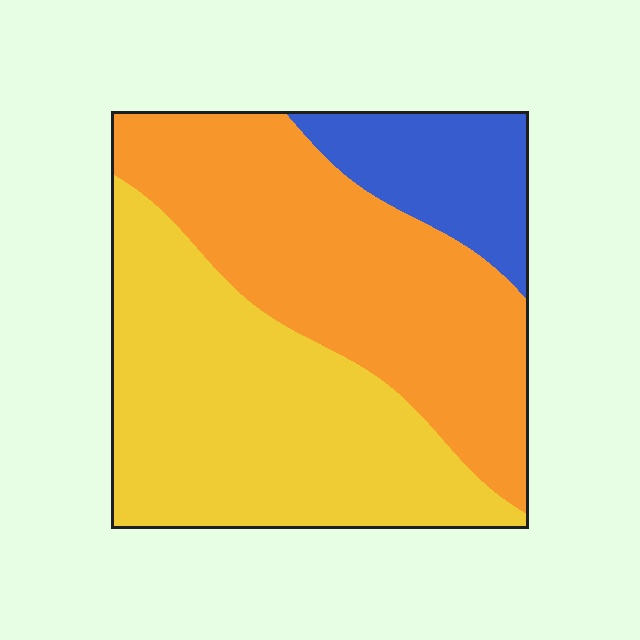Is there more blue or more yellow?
Yellow.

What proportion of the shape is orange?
Orange takes up about two fifths (2/5) of the shape.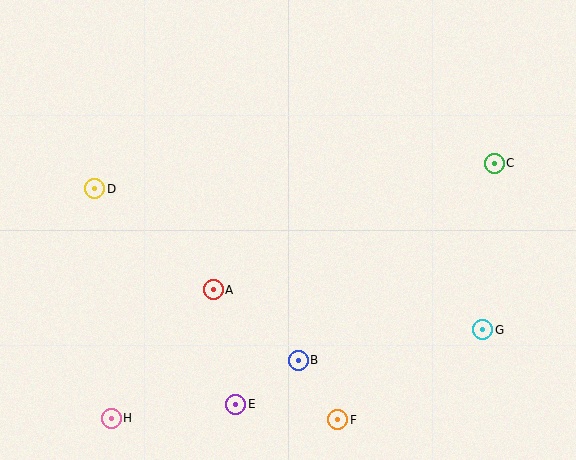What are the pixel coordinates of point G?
Point G is at (483, 330).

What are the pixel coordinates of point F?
Point F is at (338, 420).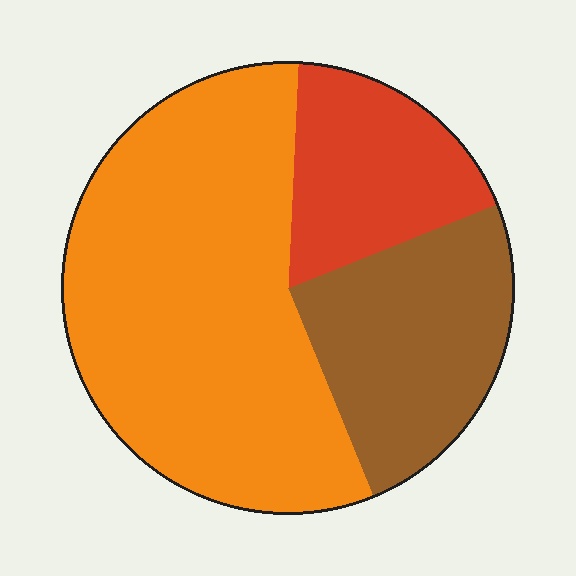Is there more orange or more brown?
Orange.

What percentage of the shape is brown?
Brown covers roughly 25% of the shape.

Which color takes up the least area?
Red, at roughly 20%.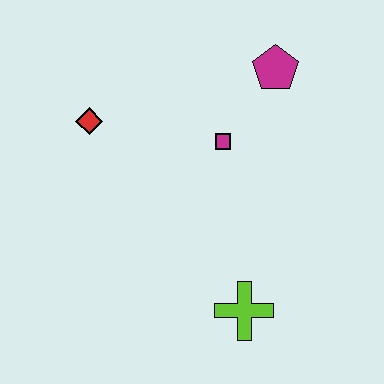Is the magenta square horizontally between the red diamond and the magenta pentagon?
Yes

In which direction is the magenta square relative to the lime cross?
The magenta square is above the lime cross.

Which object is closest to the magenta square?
The magenta pentagon is closest to the magenta square.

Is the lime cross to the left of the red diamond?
No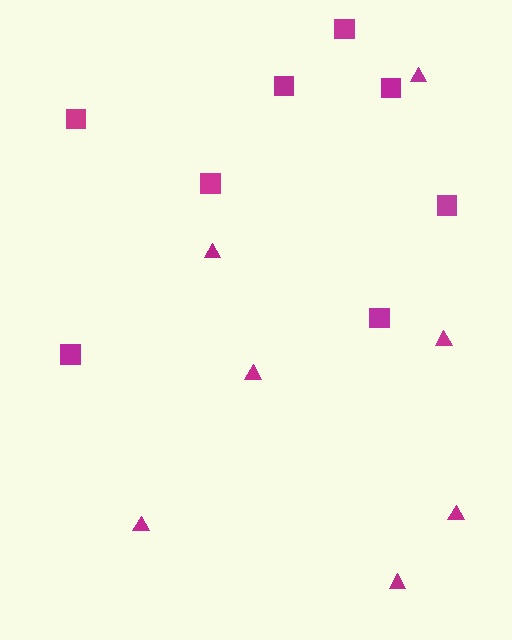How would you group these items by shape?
There are 2 groups: one group of triangles (7) and one group of squares (8).